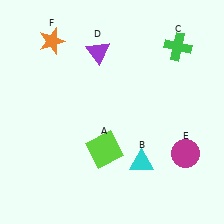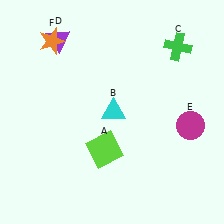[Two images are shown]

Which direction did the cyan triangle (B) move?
The cyan triangle (B) moved up.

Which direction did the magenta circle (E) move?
The magenta circle (E) moved up.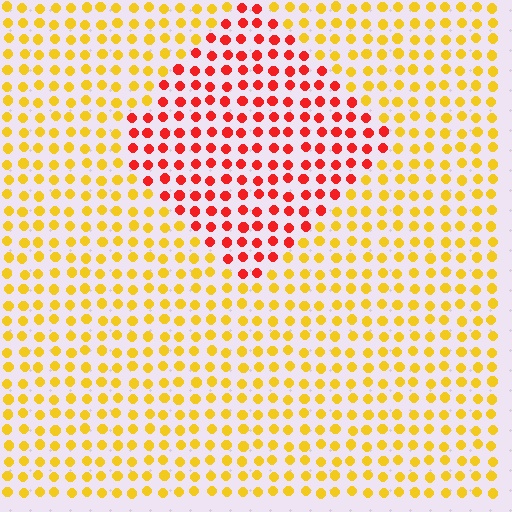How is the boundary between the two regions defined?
The boundary is defined purely by a slight shift in hue (about 49 degrees). Spacing, size, and orientation are identical on both sides.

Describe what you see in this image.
The image is filled with small yellow elements in a uniform arrangement. A diamond-shaped region is visible where the elements are tinted to a slightly different hue, forming a subtle color boundary.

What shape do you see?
I see a diamond.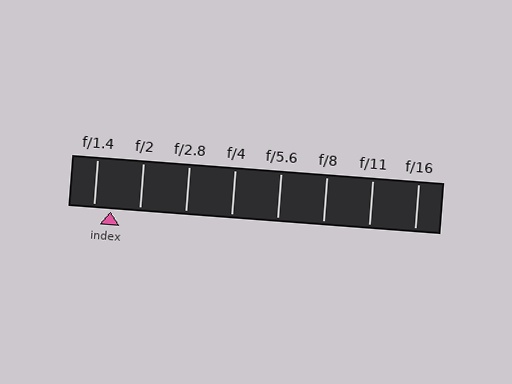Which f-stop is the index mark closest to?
The index mark is closest to f/1.4.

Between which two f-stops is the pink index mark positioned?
The index mark is between f/1.4 and f/2.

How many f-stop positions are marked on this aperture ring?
There are 8 f-stop positions marked.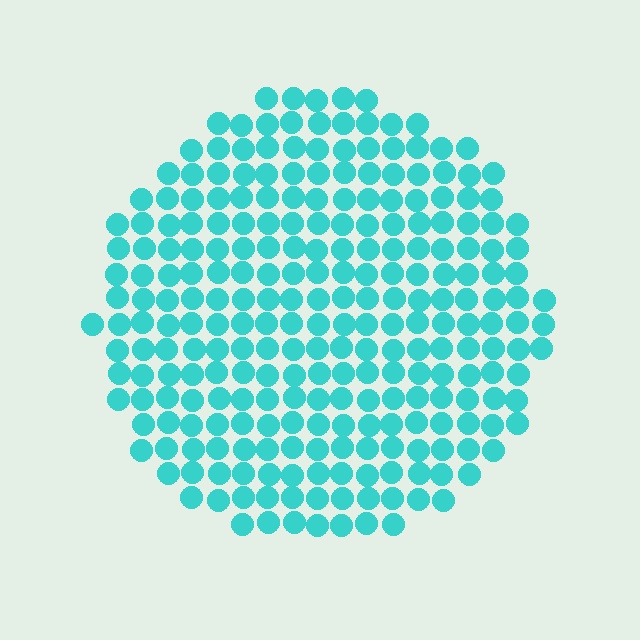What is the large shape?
The large shape is a circle.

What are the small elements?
The small elements are circles.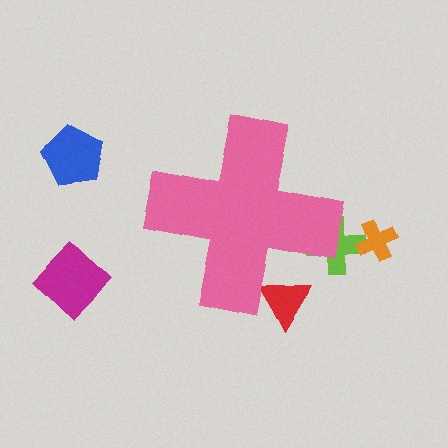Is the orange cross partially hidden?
No, the orange cross is fully visible.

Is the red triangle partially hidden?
Yes, the red triangle is partially hidden behind the pink cross.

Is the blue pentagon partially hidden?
No, the blue pentagon is fully visible.